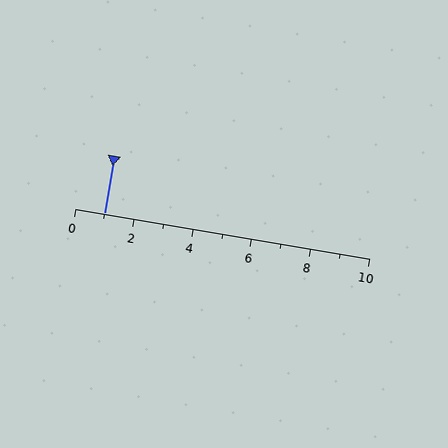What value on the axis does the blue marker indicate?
The marker indicates approximately 1.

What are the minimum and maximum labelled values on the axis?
The axis runs from 0 to 10.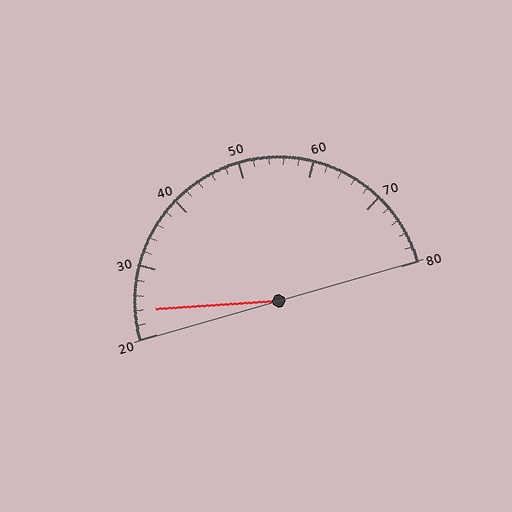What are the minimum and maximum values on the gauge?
The gauge ranges from 20 to 80.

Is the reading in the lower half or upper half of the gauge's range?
The reading is in the lower half of the range (20 to 80).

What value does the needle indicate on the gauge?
The needle indicates approximately 24.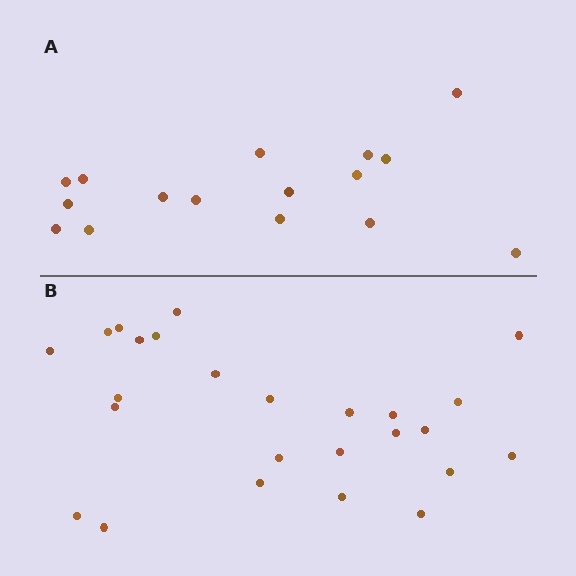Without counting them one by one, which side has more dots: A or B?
Region B (the bottom region) has more dots.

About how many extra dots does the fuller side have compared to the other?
Region B has roughly 8 or so more dots than region A.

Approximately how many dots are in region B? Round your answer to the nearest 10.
About 20 dots. (The exact count is 25, which rounds to 20.)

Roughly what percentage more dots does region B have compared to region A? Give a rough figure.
About 55% more.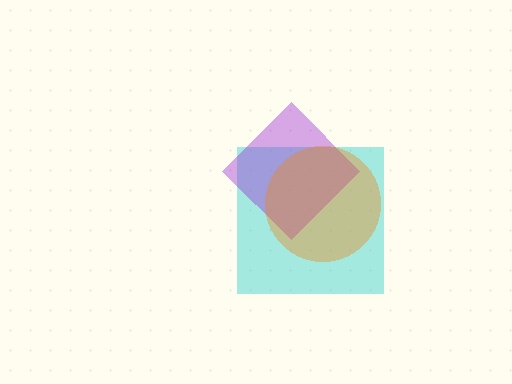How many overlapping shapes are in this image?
There are 3 overlapping shapes in the image.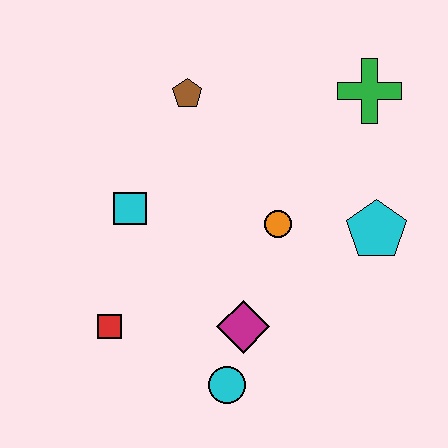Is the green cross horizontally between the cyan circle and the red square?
No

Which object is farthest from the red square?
The green cross is farthest from the red square.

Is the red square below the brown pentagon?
Yes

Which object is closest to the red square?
The cyan square is closest to the red square.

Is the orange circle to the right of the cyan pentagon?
No